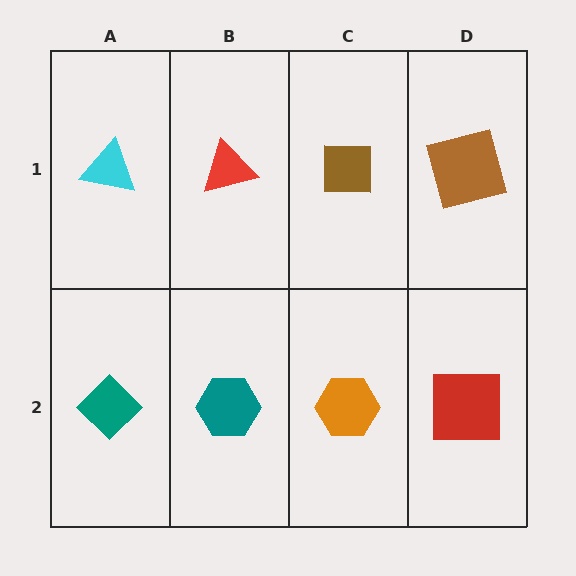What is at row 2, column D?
A red square.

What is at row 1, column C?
A brown square.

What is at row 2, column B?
A teal hexagon.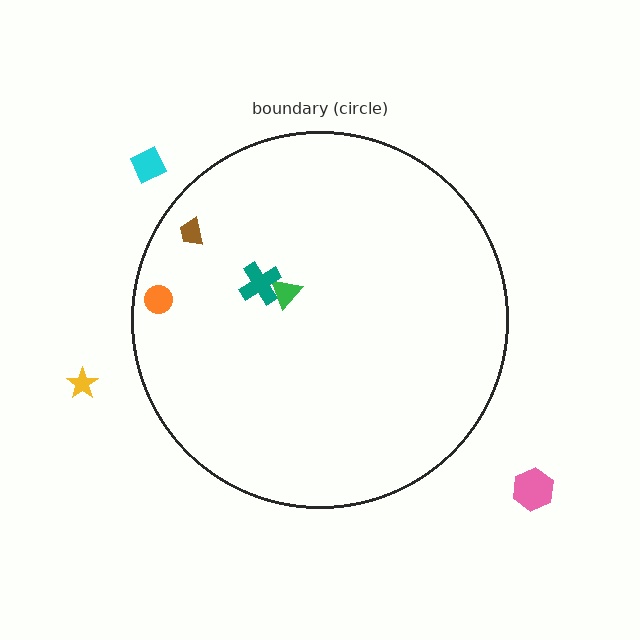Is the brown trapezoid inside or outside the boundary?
Inside.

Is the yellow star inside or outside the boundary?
Outside.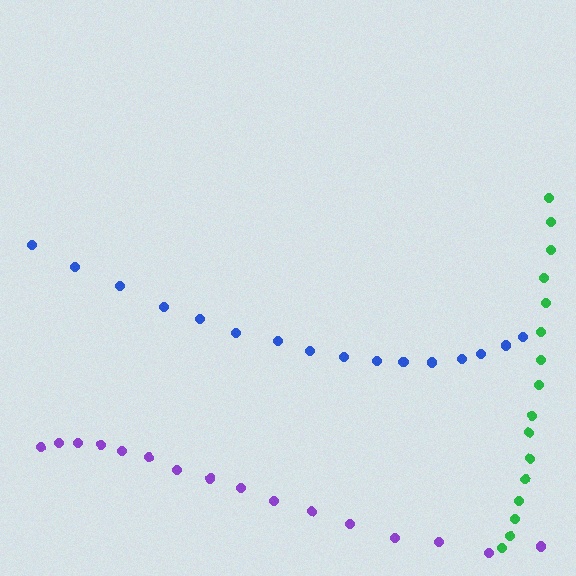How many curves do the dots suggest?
There are 3 distinct paths.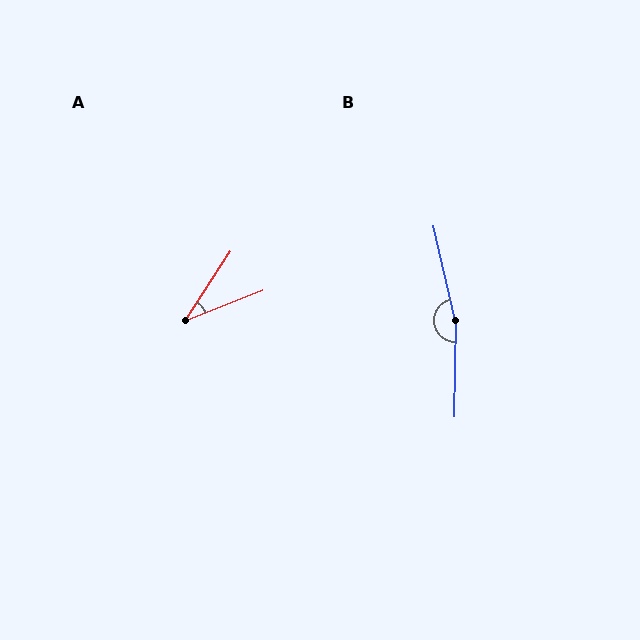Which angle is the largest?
B, at approximately 167 degrees.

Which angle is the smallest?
A, at approximately 36 degrees.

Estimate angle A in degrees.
Approximately 36 degrees.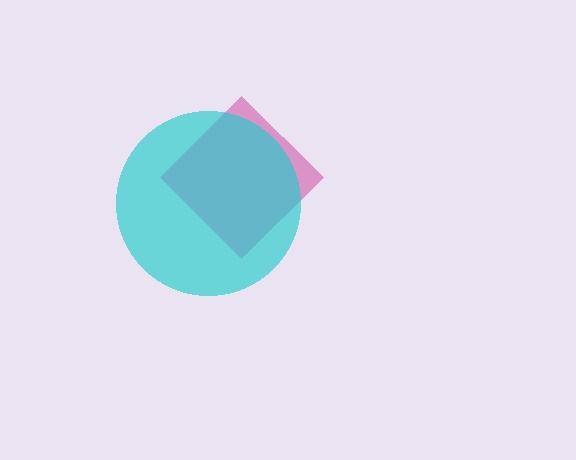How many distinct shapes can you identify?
There are 2 distinct shapes: a magenta diamond, a cyan circle.